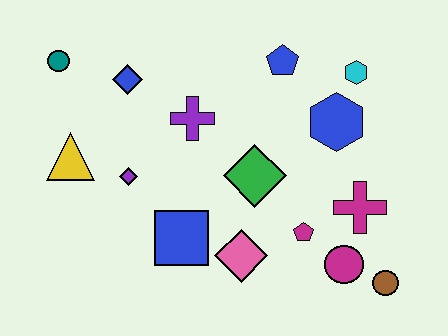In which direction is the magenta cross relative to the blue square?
The magenta cross is to the right of the blue square.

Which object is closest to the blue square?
The pink diamond is closest to the blue square.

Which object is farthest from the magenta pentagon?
The teal circle is farthest from the magenta pentagon.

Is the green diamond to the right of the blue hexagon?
No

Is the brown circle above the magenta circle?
No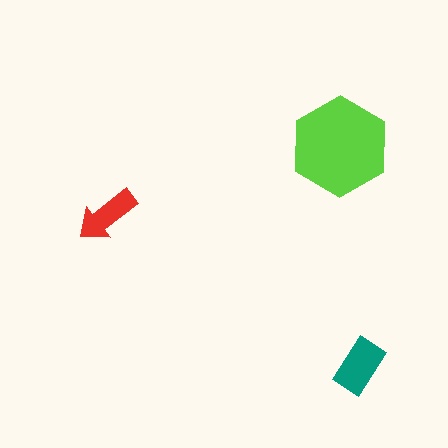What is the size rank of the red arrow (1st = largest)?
3rd.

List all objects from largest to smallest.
The lime hexagon, the teal rectangle, the red arrow.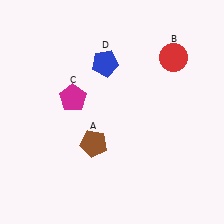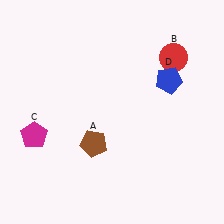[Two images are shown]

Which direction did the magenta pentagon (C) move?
The magenta pentagon (C) moved left.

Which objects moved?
The objects that moved are: the magenta pentagon (C), the blue pentagon (D).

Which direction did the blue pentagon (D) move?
The blue pentagon (D) moved right.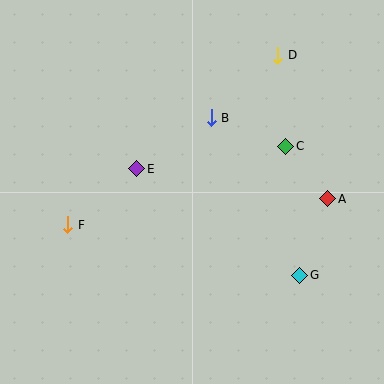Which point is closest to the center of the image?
Point E at (137, 169) is closest to the center.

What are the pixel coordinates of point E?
Point E is at (137, 169).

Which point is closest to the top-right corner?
Point D is closest to the top-right corner.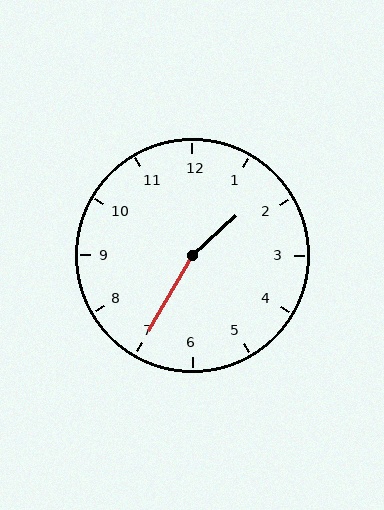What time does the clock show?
1:35.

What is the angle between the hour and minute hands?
Approximately 162 degrees.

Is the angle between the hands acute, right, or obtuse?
It is obtuse.